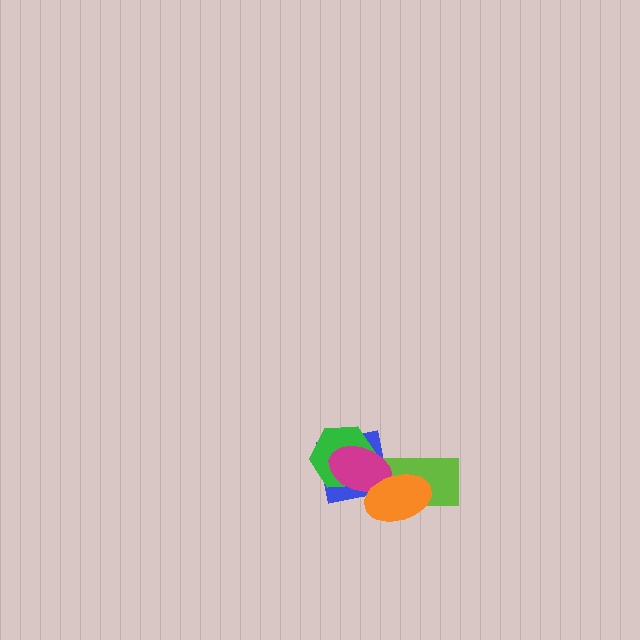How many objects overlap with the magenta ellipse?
4 objects overlap with the magenta ellipse.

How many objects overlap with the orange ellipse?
3 objects overlap with the orange ellipse.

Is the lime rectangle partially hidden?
Yes, it is partially covered by another shape.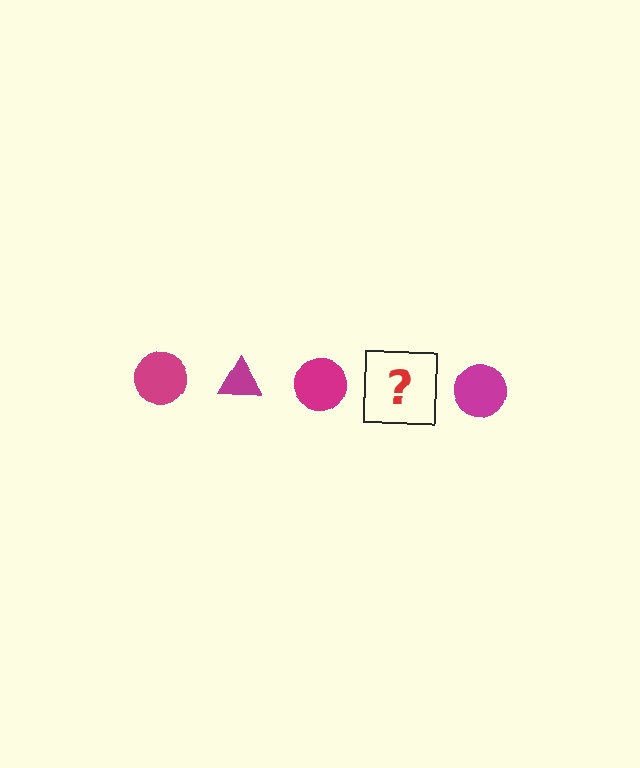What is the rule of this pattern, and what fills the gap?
The rule is that the pattern cycles through circle, triangle shapes in magenta. The gap should be filled with a magenta triangle.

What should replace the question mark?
The question mark should be replaced with a magenta triangle.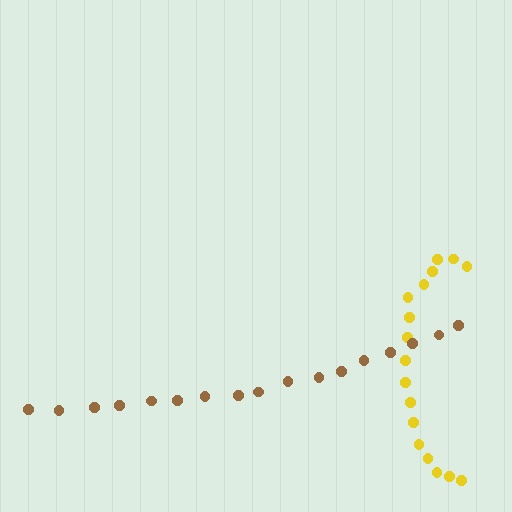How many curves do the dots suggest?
There are 2 distinct paths.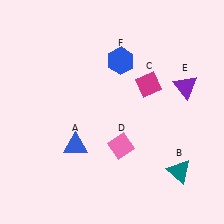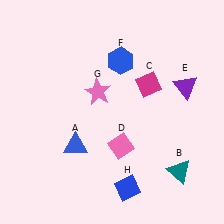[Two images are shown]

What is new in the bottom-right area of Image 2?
A blue diamond (H) was added in the bottom-right area of Image 2.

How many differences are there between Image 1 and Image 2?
There are 2 differences between the two images.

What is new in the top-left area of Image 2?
A pink star (G) was added in the top-left area of Image 2.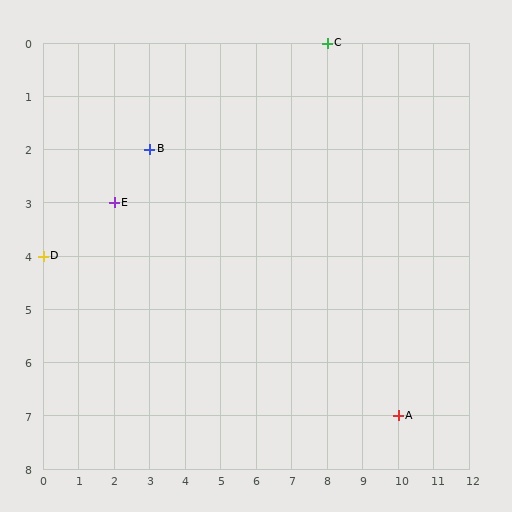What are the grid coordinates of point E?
Point E is at grid coordinates (2, 3).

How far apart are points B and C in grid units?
Points B and C are 5 columns and 2 rows apart (about 5.4 grid units diagonally).